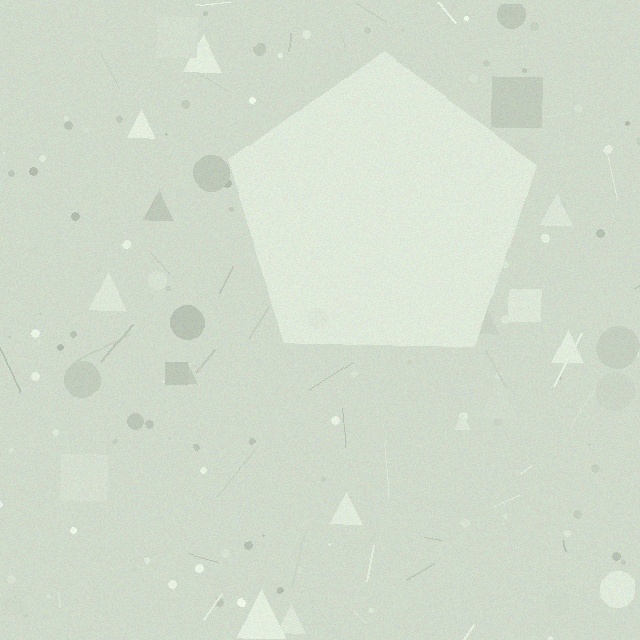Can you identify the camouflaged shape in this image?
The camouflaged shape is a pentagon.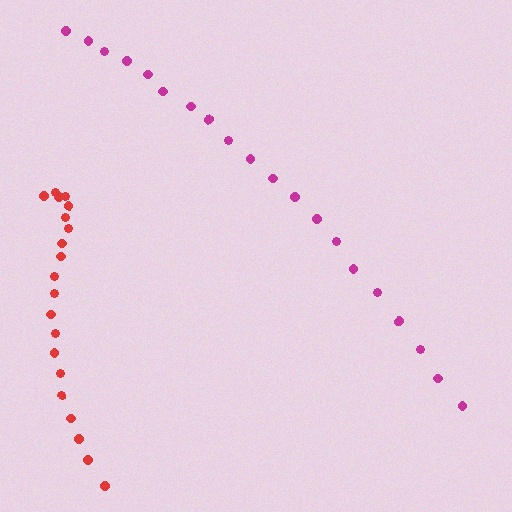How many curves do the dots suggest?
There are 2 distinct paths.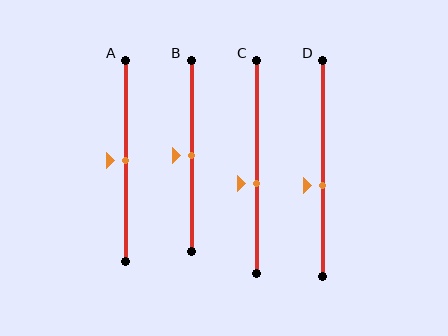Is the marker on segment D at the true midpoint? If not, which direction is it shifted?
No, the marker on segment D is shifted downward by about 8% of the segment length.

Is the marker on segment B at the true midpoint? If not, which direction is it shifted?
Yes, the marker on segment B is at the true midpoint.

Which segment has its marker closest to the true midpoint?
Segment A has its marker closest to the true midpoint.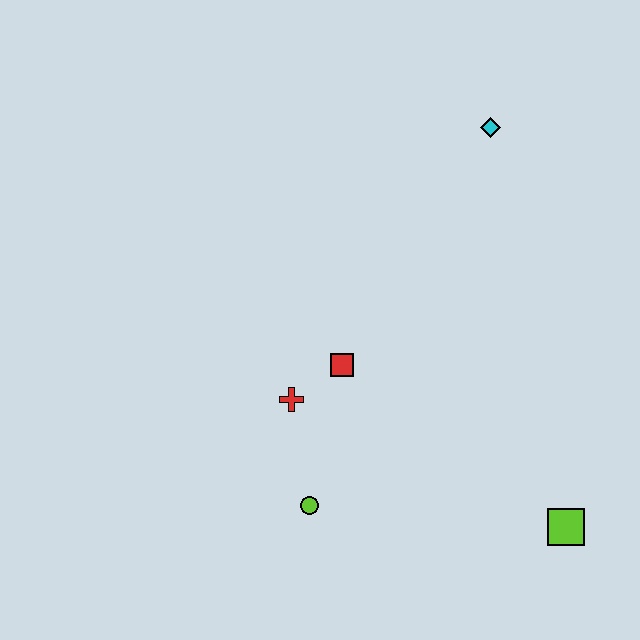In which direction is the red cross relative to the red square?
The red cross is to the left of the red square.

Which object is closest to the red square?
The red cross is closest to the red square.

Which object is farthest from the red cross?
The cyan diamond is farthest from the red cross.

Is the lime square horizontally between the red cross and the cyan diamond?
No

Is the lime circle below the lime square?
No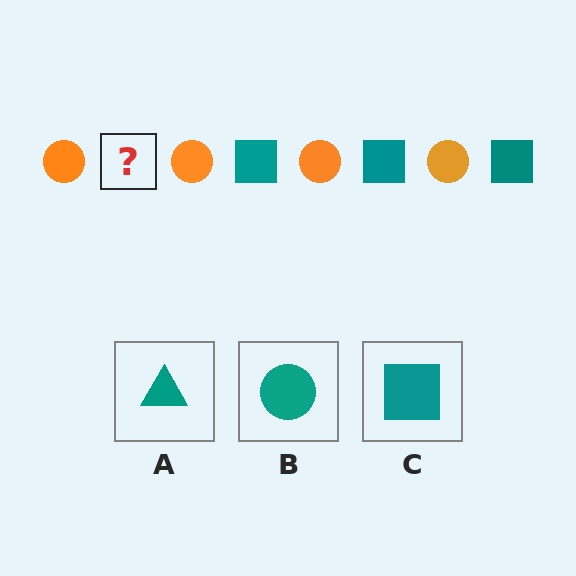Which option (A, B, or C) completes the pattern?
C.